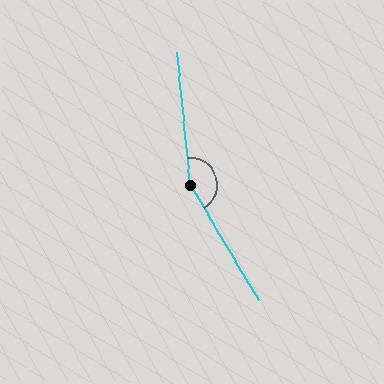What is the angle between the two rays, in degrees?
Approximately 155 degrees.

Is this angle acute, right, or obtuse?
It is obtuse.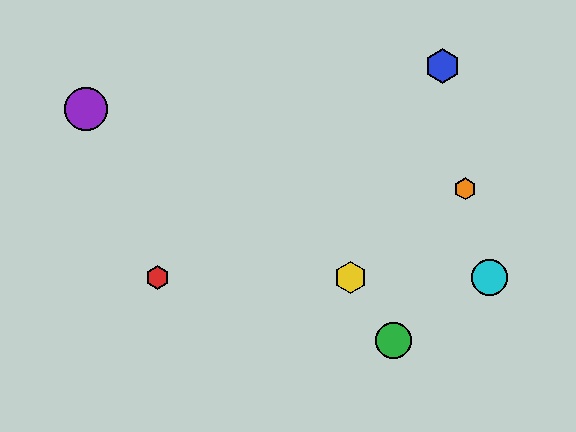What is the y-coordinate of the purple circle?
The purple circle is at y≈109.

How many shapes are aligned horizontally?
3 shapes (the red hexagon, the yellow hexagon, the cyan circle) are aligned horizontally.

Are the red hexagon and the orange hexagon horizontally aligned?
No, the red hexagon is at y≈278 and the orange hexagon is at y≈189.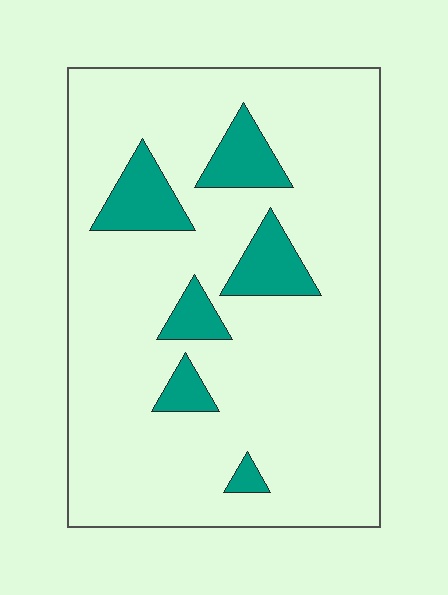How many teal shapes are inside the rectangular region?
6.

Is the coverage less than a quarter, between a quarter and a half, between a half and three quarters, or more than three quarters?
Less than a quarter.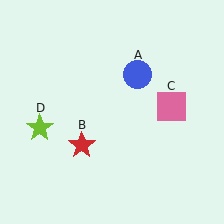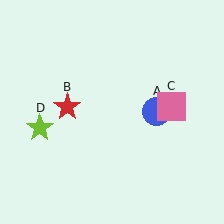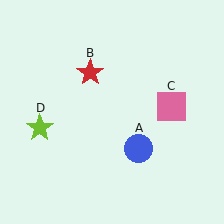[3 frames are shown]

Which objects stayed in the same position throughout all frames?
Pink square (object C) and lime star (object D) remained stationary.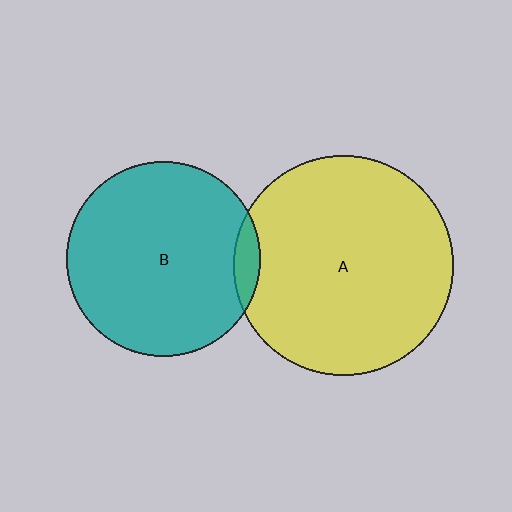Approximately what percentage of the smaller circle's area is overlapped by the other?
Approximately 5%.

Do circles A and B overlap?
Yes.